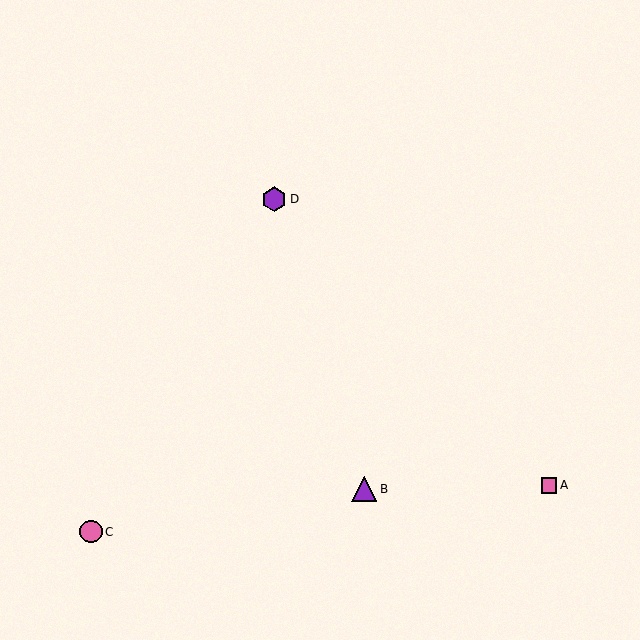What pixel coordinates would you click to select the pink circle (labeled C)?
Click at (91, 532) to select the pink circle C.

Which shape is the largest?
The purple hexagon (labeled D) is the largest.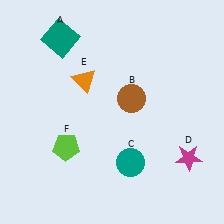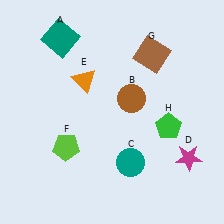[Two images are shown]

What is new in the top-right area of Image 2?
A brown square (G) was added in the top-right area of Image 2.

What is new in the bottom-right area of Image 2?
A green pentagon (H) was added in the bottom-right area of Image 2.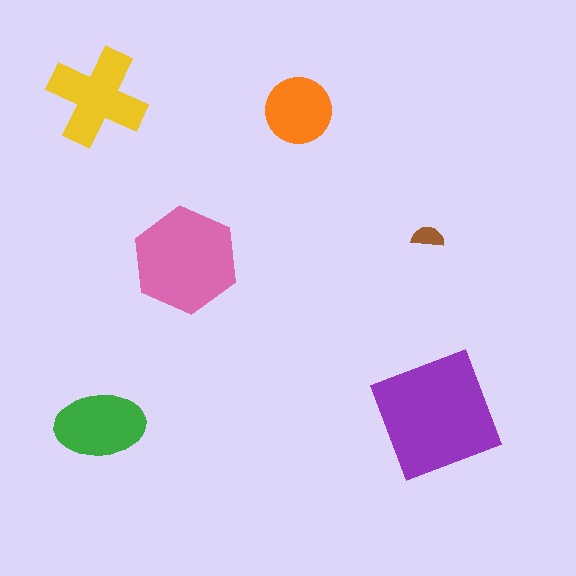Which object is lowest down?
The green ellipse is bottommost.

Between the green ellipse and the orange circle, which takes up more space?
The green ellipse.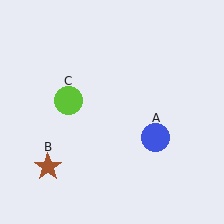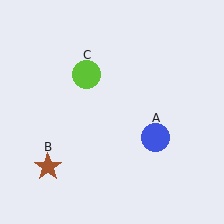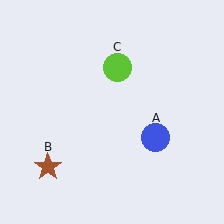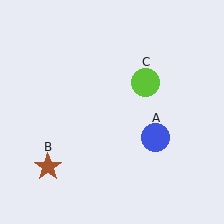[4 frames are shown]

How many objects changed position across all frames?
1 object changed position: lime circle (object C).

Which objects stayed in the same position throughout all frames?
Blue circle (object A) and brown star (object B) remained stationary.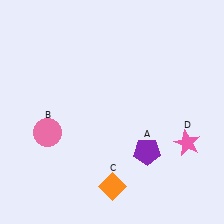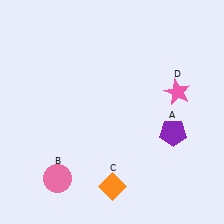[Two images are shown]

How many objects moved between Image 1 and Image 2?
3 objects moved between the two images.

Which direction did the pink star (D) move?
The pink star (D) moved up.